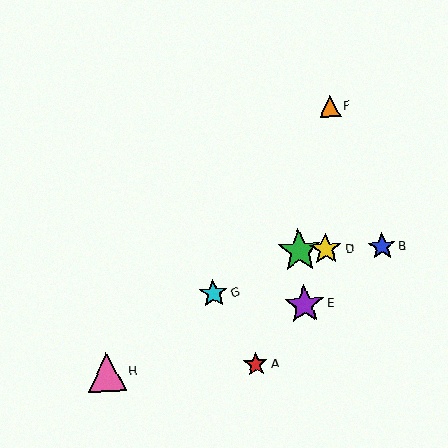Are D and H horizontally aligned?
No, D is at y≈249 and H is at y≈372.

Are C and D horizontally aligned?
Yes, both are at y≈251.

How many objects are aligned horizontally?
3 objects (B, C, D) are aligned horizontally.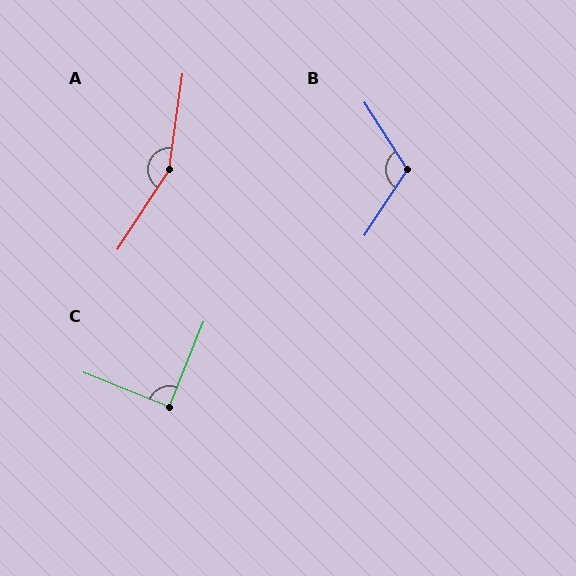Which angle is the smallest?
C, at approximately 90 degrees.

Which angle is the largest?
A, at approximately 155 degrees.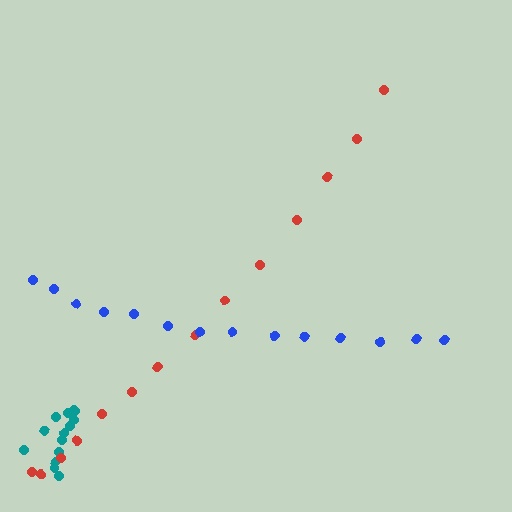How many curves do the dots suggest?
There are 3 distinct paths.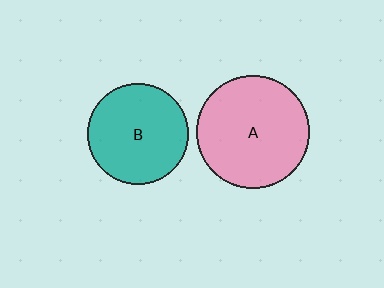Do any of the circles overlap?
No, none of the circles overlap.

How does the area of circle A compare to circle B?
Approximately 1.2 times.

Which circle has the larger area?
Circle A (pink).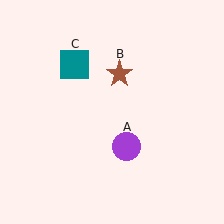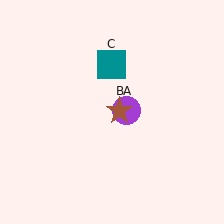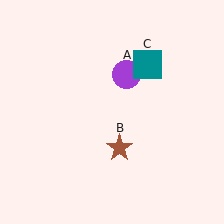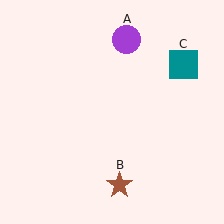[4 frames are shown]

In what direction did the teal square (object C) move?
The teal square (object C) moved right.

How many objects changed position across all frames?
3 objects changed position: purple circle (object A), brown star (object B), teal square (object C).